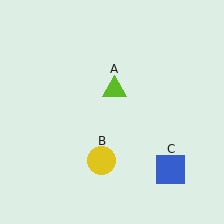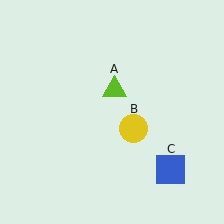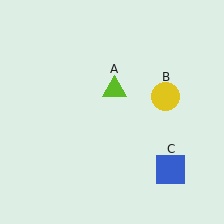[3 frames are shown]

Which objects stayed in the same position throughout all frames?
Lime triangle (object A) and blue square (object C) remained stationary.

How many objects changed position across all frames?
1 object changed position: yellow circle (object B).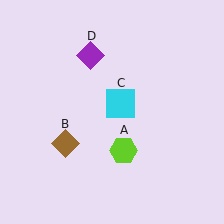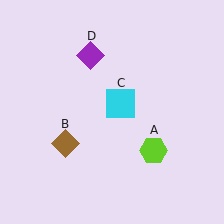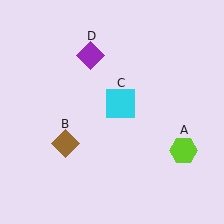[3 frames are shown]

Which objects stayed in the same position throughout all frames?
Brown diamond (object B) and cyan square (object C) and purple diamond (object D) remained stationary.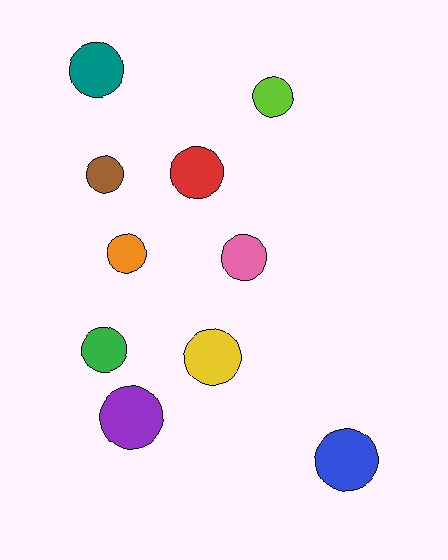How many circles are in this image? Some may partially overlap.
There are 10 circles.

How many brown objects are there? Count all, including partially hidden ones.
There is 1 brown object.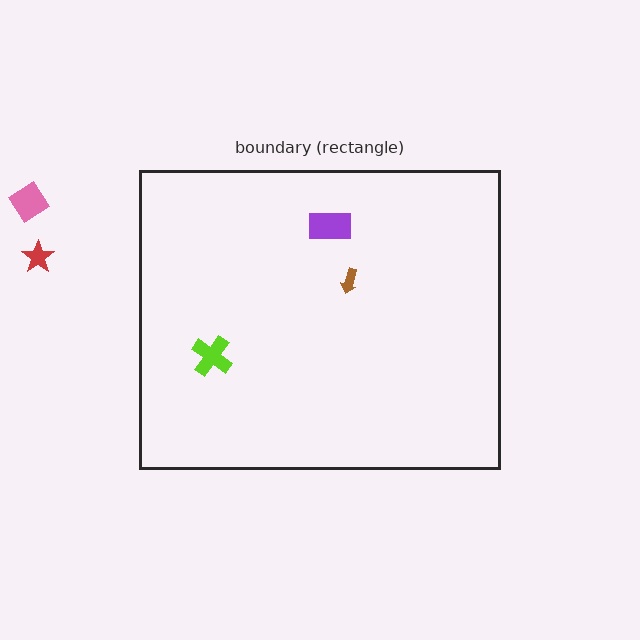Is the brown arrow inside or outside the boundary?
Inside.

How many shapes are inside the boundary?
3 inside, 2 outside.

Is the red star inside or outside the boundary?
Outside.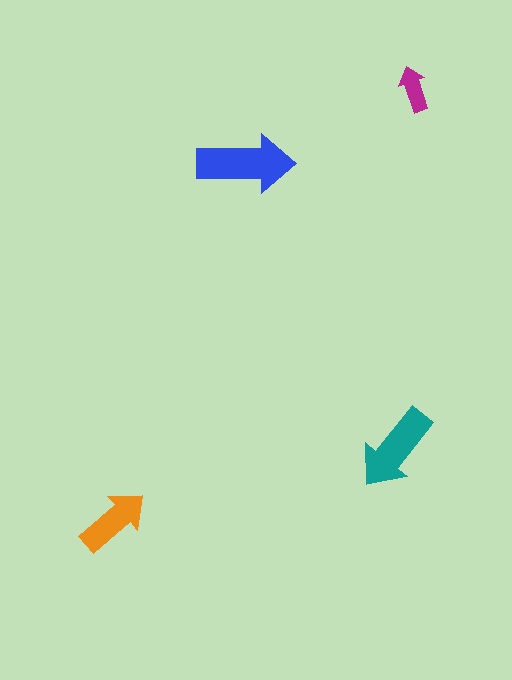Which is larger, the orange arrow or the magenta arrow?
The orange one.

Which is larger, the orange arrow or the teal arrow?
The teal one.